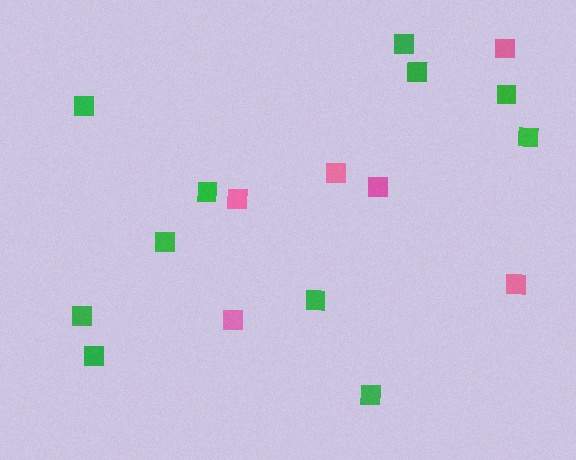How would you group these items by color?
There are 2 groups: one group of pink squares (6) and one group of green squares (11).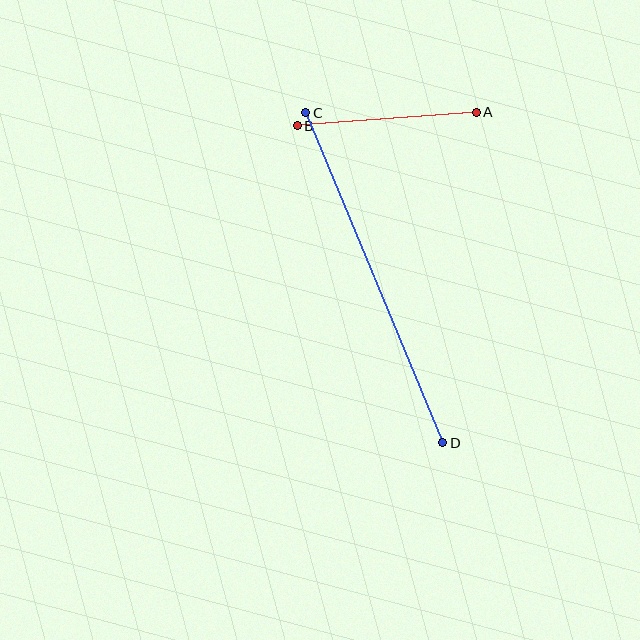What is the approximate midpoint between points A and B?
The midpoint is at approximately (387, 119) pixels.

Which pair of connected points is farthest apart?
Points C and D are farthest apart.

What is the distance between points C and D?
The distance is approximately 358 pixels.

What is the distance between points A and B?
The distance is approximately 180 pixels.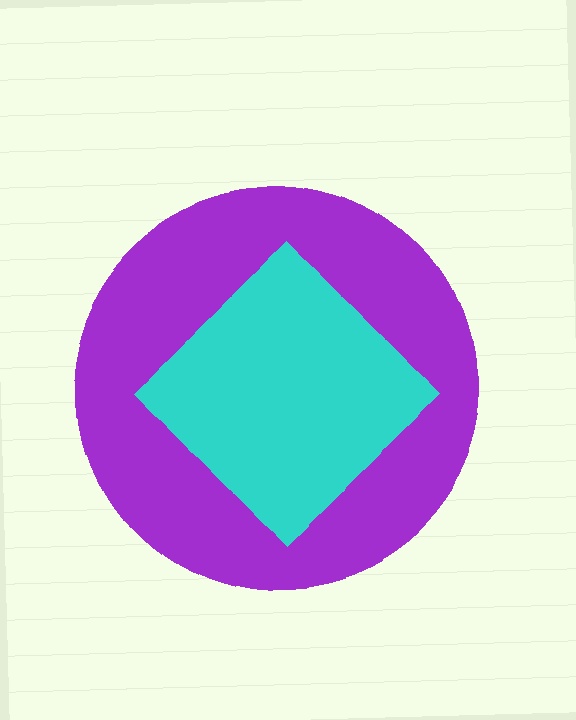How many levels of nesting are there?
2.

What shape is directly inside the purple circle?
The cyan diamond.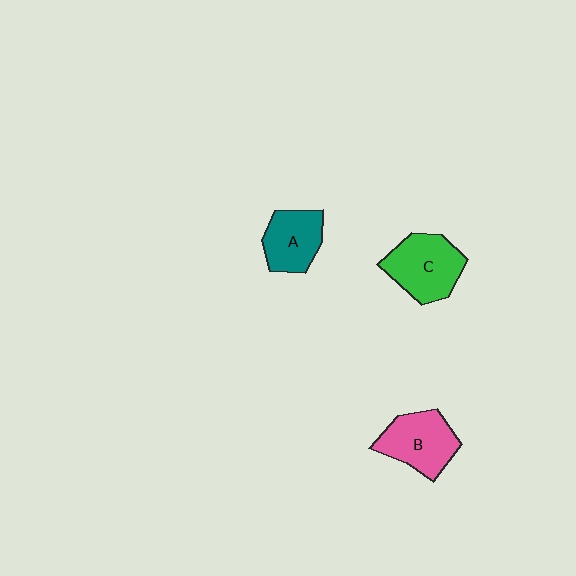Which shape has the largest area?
Shape C (green).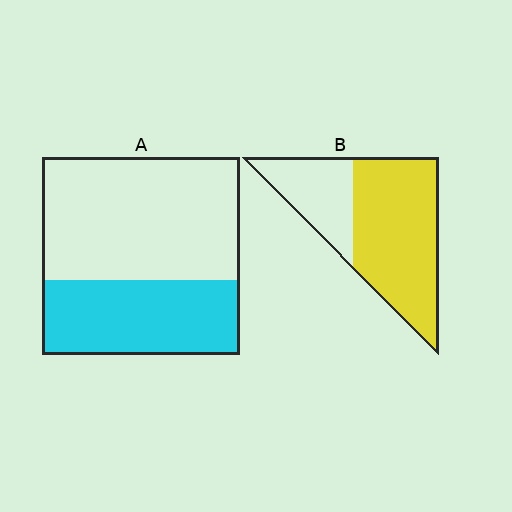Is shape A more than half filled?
No.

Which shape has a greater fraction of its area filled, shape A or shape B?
Shape B.